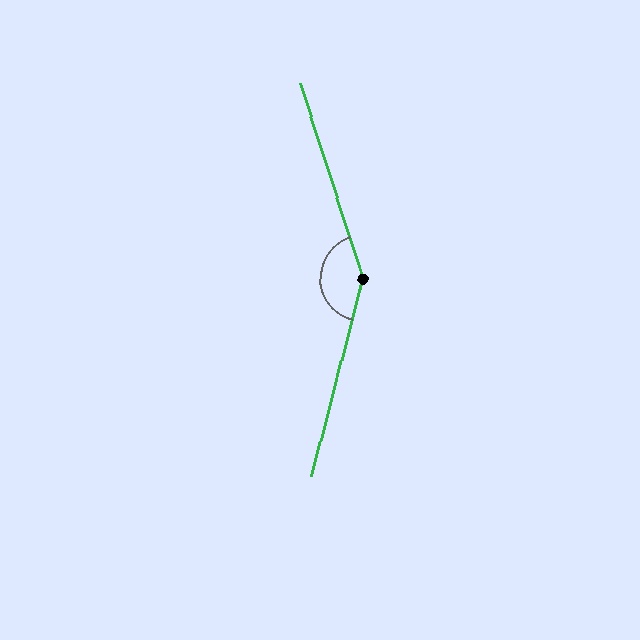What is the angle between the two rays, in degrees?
Approximately 147 degrees.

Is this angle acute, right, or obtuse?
It is obtuse.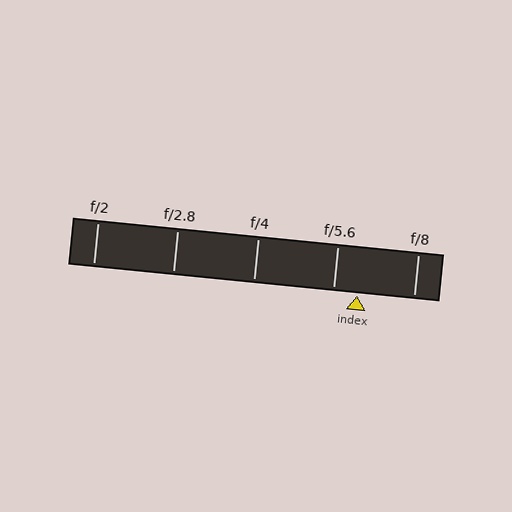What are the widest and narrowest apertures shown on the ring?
The widest aperture shown is f/2 and the narrowest is f/8.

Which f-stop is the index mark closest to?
The index mark is closest to f/5.6.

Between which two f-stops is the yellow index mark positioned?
The index mark is between f/5.6 and f/8.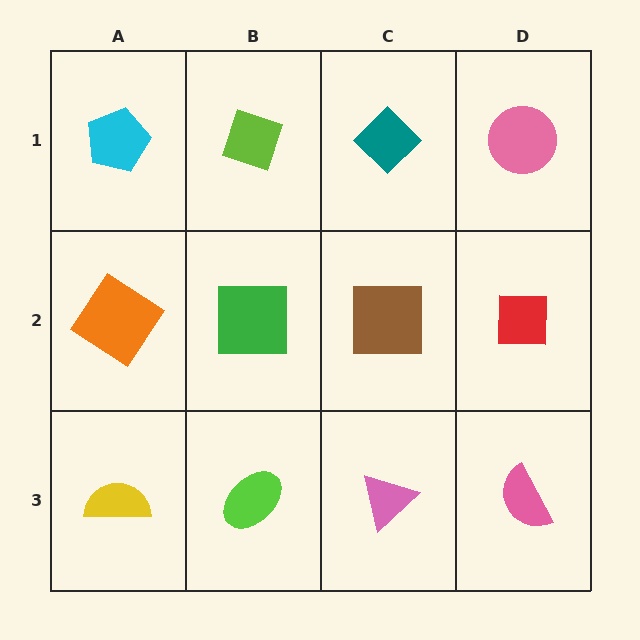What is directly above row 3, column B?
A green square.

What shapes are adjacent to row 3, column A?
An orange diamond (row 2, column A), a lime ellipse (row 3, column B).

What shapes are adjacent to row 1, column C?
A brown square (row 2, column C), a lime diamond (row 1, column B), a pink circle (row 1, column D).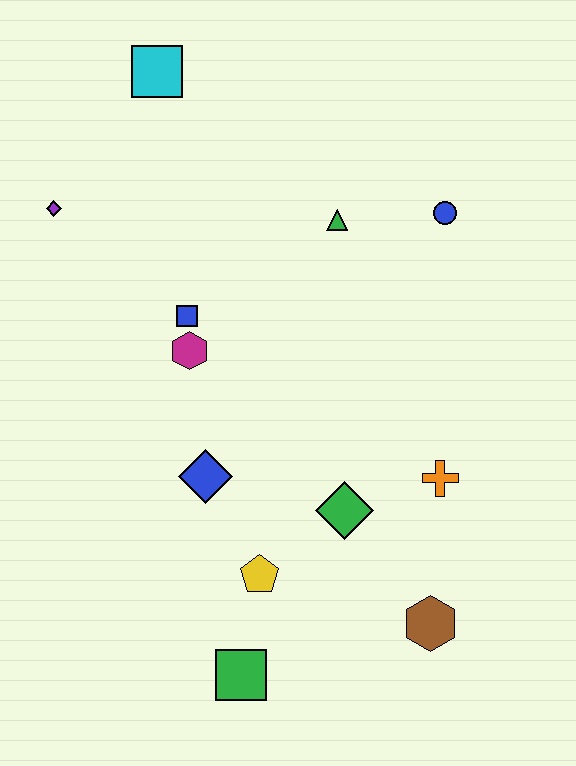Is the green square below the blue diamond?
Yes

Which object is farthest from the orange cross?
The cyan square is farthest from the orange cross.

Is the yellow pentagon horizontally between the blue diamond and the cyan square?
No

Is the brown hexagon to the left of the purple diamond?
No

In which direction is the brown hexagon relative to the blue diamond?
The brown hexagon is to the right of the blue diamond.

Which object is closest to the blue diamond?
The yellow pentagon is closest to the blue diamond.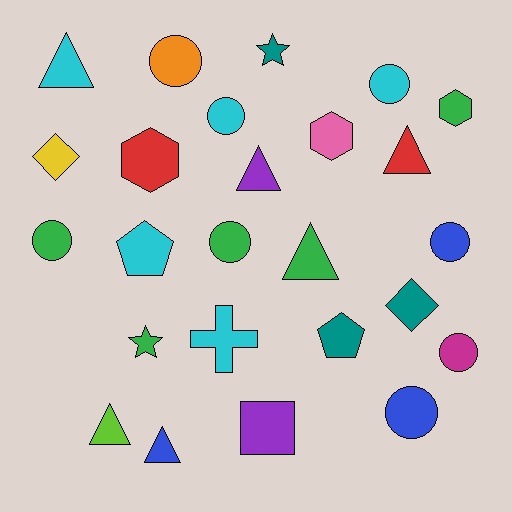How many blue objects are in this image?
There are 3 blue objects.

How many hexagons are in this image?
There are 3 hexagons.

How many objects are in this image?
There are 25 objects.